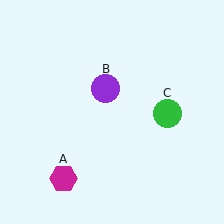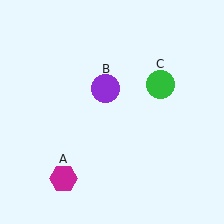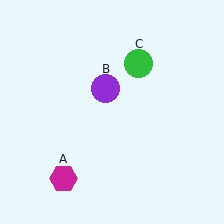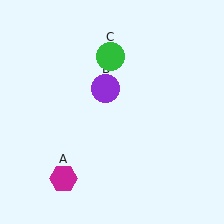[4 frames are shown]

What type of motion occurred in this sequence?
The green circle (object C) rotated counterclockwise around the center of the scene.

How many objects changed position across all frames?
1 object changed position: green circle (object C).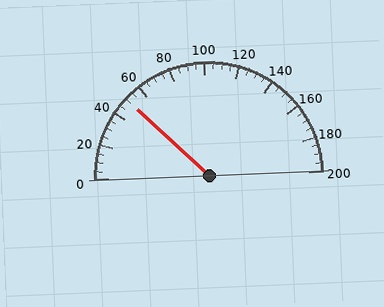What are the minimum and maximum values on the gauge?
The gauge ranges from 0 to 200.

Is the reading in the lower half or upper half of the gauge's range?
The reading is in the lower half of the range (0 to 200).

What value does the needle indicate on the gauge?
The needle indicates approximately 50.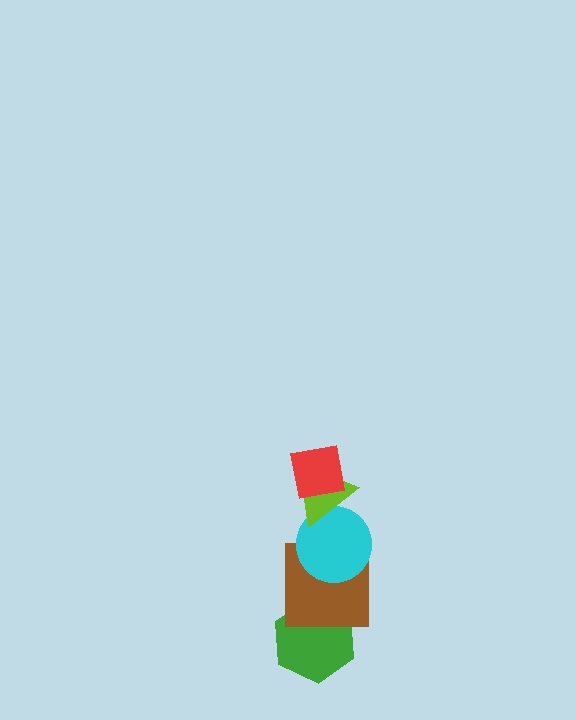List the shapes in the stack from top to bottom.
From top to bottom: the red square, the lime triangle, the cyan circle, the brown square, the green hexagon.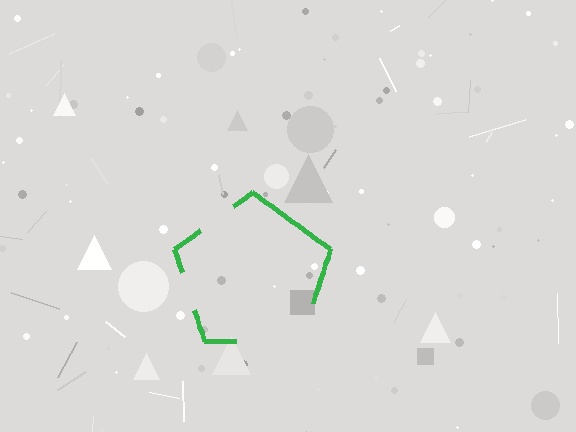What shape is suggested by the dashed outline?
The dashed outline suggests a pentagon.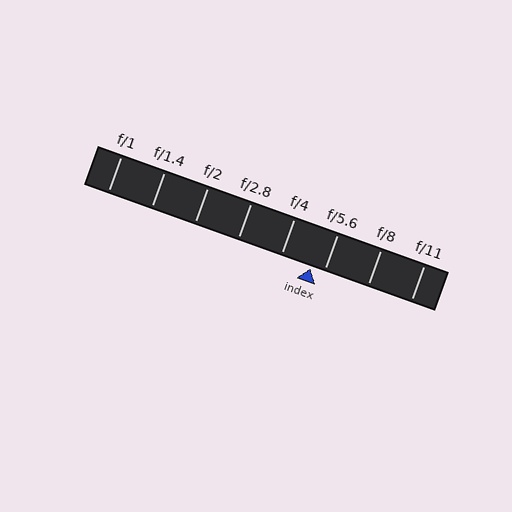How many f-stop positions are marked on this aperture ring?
There are 8 f-stop positions marked.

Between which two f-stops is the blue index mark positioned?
The index mark is between f/4 and f/5.6.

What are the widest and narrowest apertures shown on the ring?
The widest aperture shown is f/1 and the narrowest is f/11.